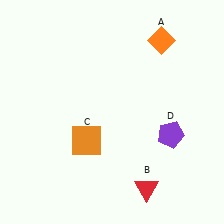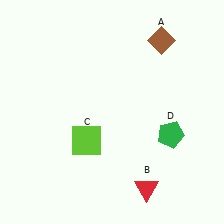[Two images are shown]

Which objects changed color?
A changed from orange to brown. C changed from orange to lime. D changed from purple to green.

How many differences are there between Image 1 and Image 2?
There are 3 differences between the two images.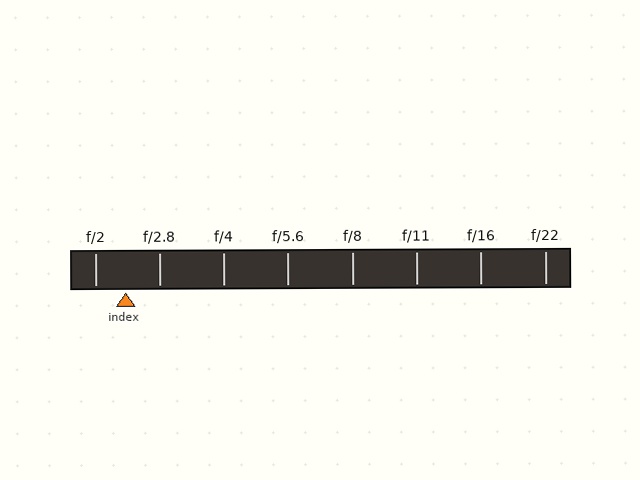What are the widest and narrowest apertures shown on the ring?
The widest aperture shown is f/2 and the narrowest is f/22.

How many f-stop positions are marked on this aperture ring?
There are 8 f-stop positions marked.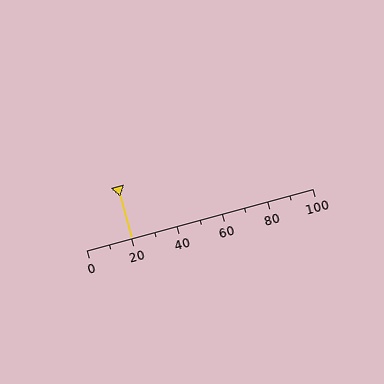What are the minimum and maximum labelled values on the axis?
The axis runs from 0 to 100.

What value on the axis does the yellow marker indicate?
The marker indicates approximately 20.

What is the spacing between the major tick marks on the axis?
The major ticks are spaced 20 apart.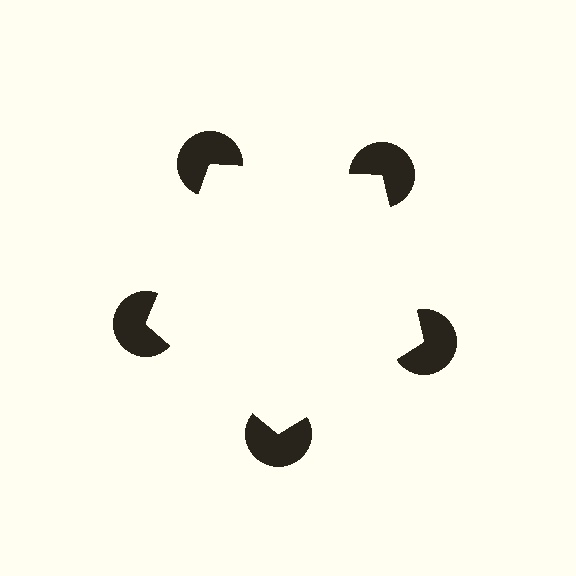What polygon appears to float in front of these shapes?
An illusory pentagon — its edges are inferred from the aligned wedge cuts in the pac-man discs, not physically drawn.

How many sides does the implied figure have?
5 sides.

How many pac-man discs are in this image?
There are 5 — one at each vertex of the illusory pentagon.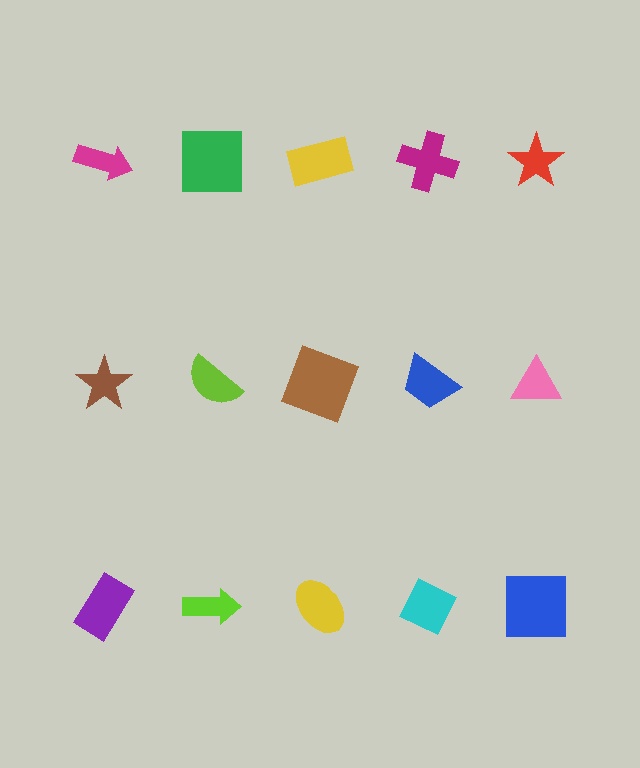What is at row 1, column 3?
A yellow rectangle.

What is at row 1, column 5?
A red star.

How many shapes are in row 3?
5 shapes.